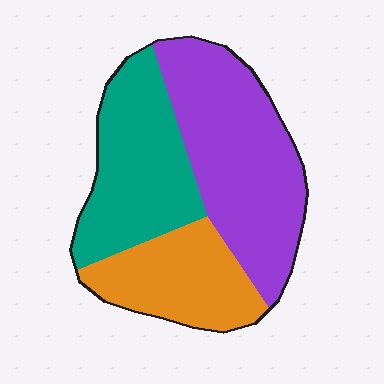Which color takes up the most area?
Purple, at roughly 45%.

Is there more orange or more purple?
Purple.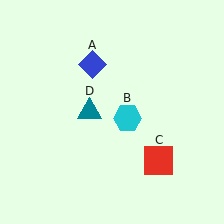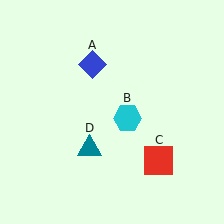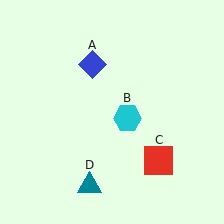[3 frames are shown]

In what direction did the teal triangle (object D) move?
The teal triangle (object D) moved down.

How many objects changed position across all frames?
1 object changed position: teal triangle (object D).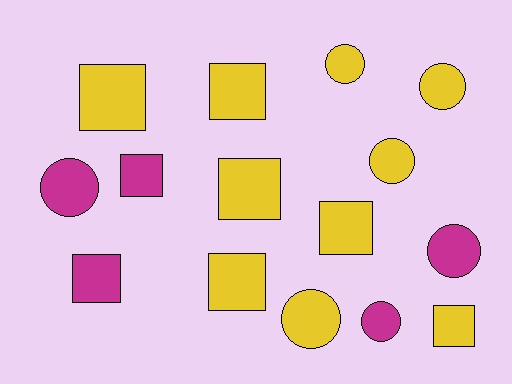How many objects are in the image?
There are 15 objects.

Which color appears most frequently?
Yellow, with 10 objects.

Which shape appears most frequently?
Square, with 8 objects.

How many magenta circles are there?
There are 3 magenta circles.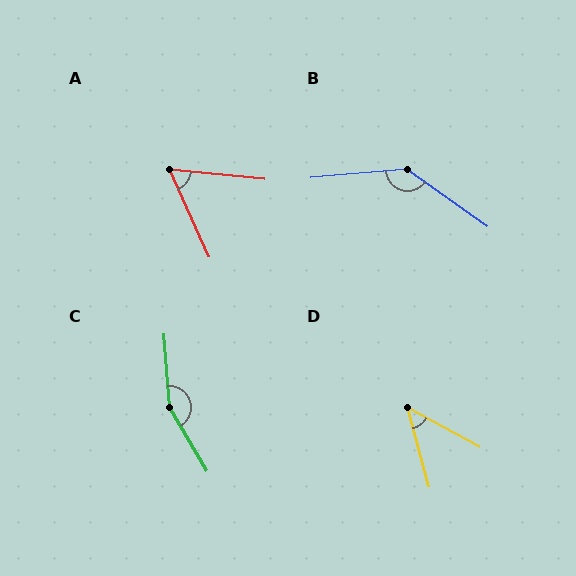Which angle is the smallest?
D, at approximately 46 degrees.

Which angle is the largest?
C, at approximately 154 degrees.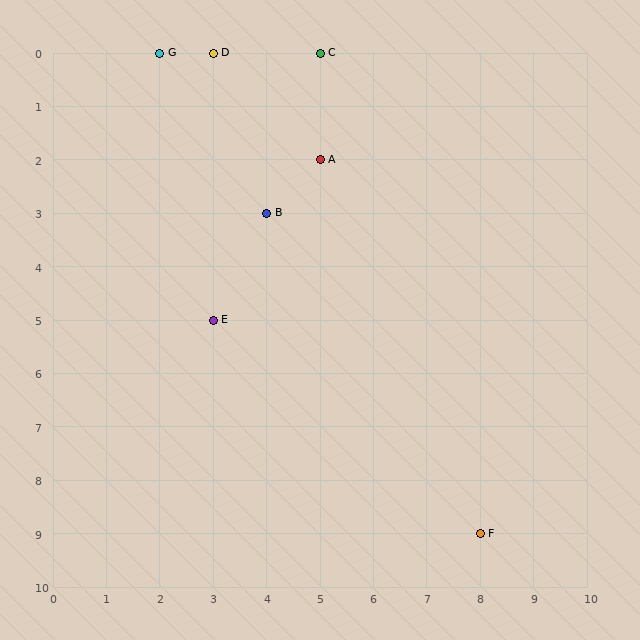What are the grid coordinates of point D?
Point D is at grid coordinates (3, 0).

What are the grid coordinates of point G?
Point G is at grid coordinates (2, 0).